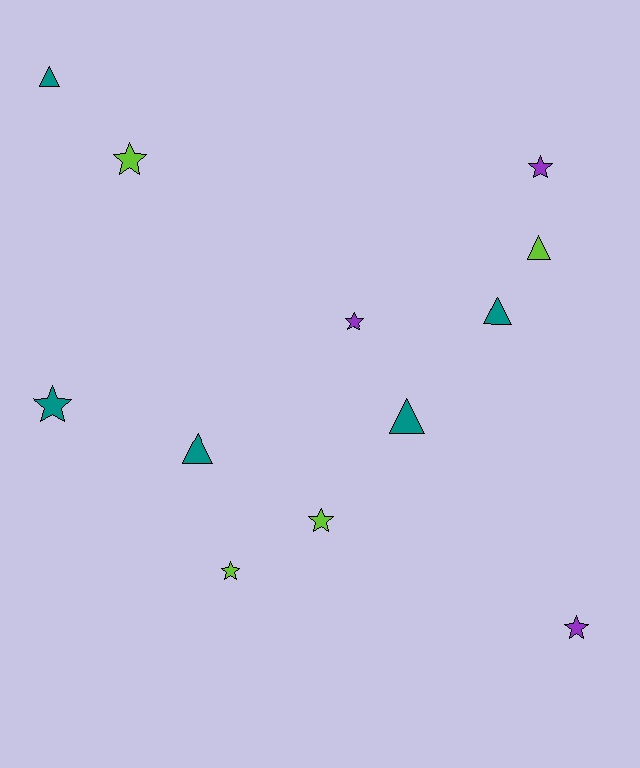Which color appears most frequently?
Teal, with 5 objects.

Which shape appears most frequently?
Star, with 7 objects.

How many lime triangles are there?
There is 1 lime triangle.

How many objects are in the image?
There are 12 objects.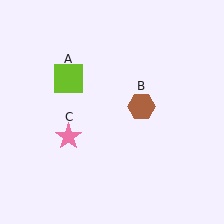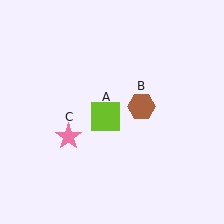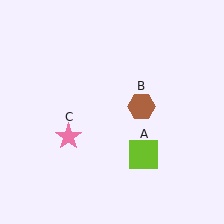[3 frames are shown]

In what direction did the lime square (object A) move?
The lime square (object A) moved down and to the right.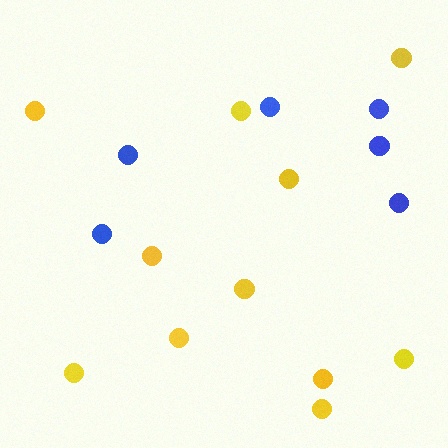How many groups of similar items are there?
There are 2 groups: one group of blue circles (6) and one group of yellow circles (11).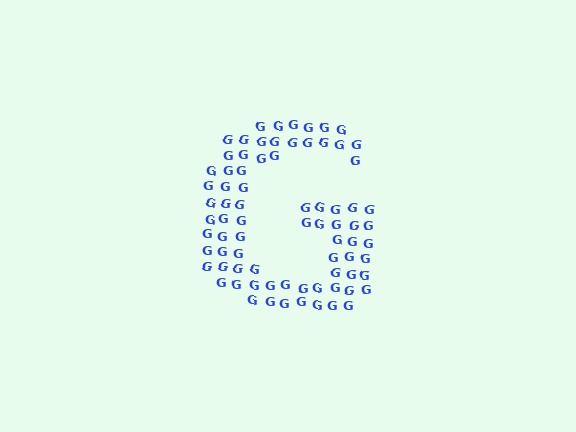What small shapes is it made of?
It is made of small letter G's.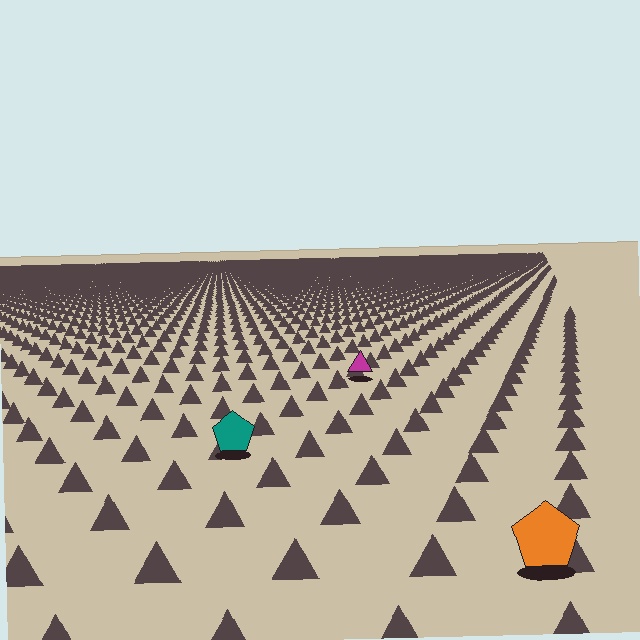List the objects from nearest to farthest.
From nearest to farthest: the orange pentagon, the teal pentagon, the magenta triangle.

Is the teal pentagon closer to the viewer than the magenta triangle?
Yes. The teal pentagon is closer — you can tell from the texture gradient: the ground texture is coarser near it.